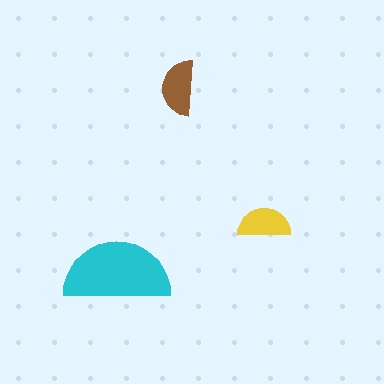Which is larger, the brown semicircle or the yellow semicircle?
The brown one.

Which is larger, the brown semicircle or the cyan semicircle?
The cyan one.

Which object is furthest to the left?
The cyan semicircle is leftmost.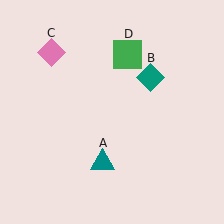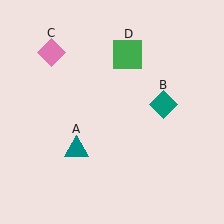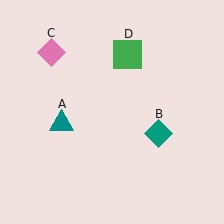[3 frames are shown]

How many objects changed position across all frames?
2 objects changed position: teal triangle (object A), teal diamond (object B).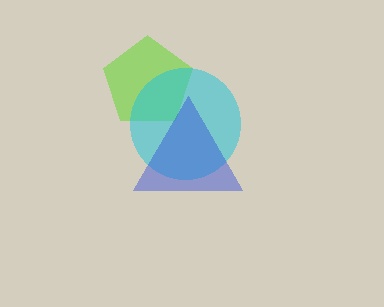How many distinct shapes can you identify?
There are 3 distinct shapes: a lime pentagon, a cyan circle, a blue triangle.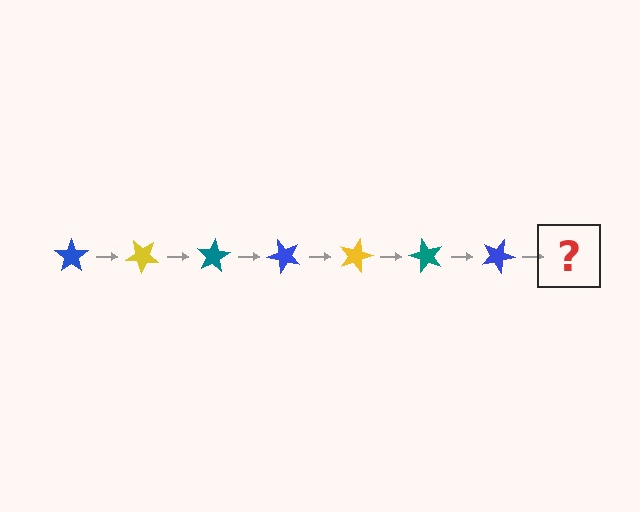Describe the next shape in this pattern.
It should be a yellow star, rotated 280 degrees from the start.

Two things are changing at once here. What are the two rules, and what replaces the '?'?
The two rules are that it rotates 40 degrees each step and the color cycles through blue, yellow, and teal. The '?' should be a yellow star, rotated 280 degrees from the start.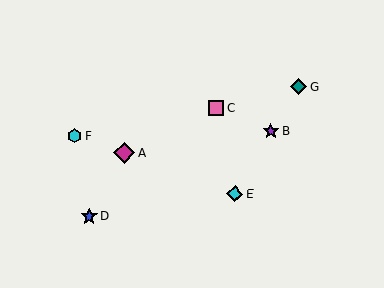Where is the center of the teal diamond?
The center of the teal diamond is at (298, 87).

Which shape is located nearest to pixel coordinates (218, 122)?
The pink square (labeled C) at (216, 108) is nearest to that location.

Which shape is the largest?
The magenta diamond (labeled A) is the largest.